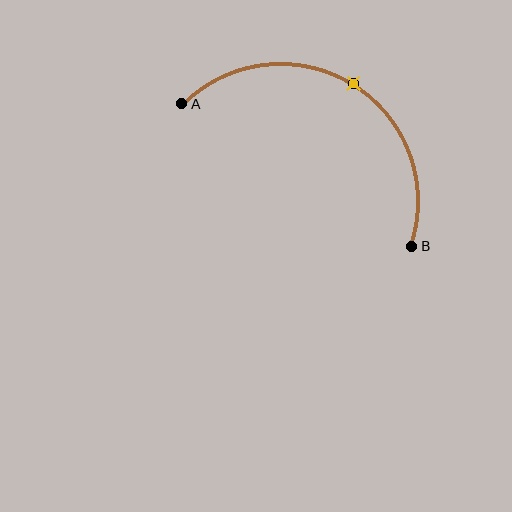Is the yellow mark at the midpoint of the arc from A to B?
Yes. The yellow mark lies on the arc at equal arc-length from both A and B — it is the arc midpoint.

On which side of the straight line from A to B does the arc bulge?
The arc bulges above the straight line connecting A and B.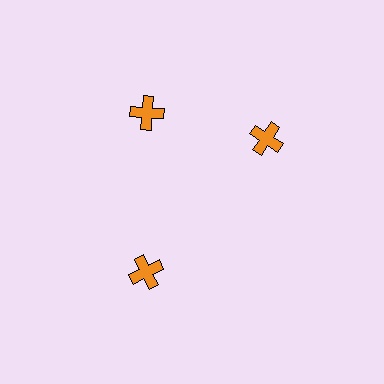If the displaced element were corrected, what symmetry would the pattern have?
It would have 3-fold rotational symmetry — the pattern would map onto itself every 120 degrees.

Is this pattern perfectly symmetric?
No. The 3 orange crosses are arranged in a ring, but one element near the 3 o'clock position is rotated out of alignment along the ring, breaking the 3-fold rotational symmetry.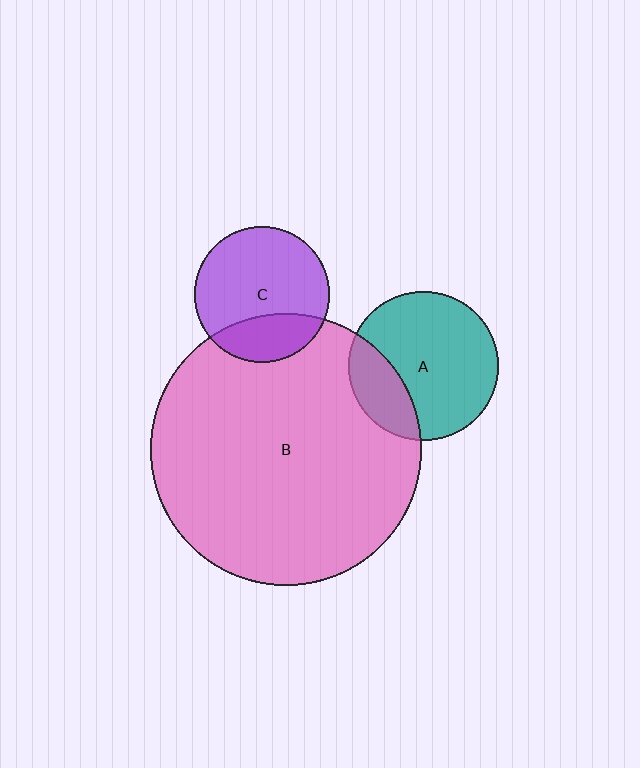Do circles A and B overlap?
Yes.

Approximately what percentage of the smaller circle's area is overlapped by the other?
Approximately 25%.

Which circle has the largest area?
Circle B (pink).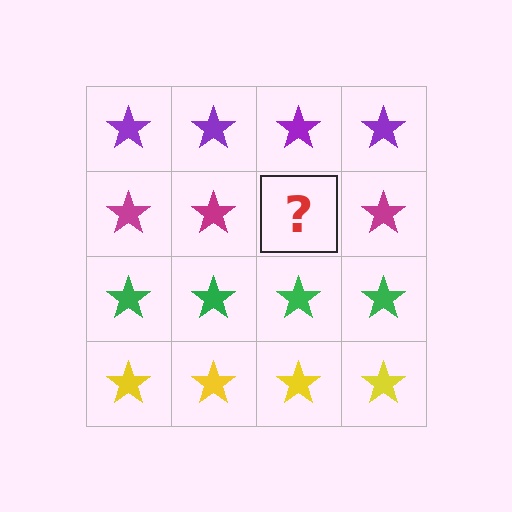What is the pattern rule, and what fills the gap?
The rule is that each row has a consistent color. The gap should be filled with a magenta star.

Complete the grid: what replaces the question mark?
The question mark should be replaced with a magenta star.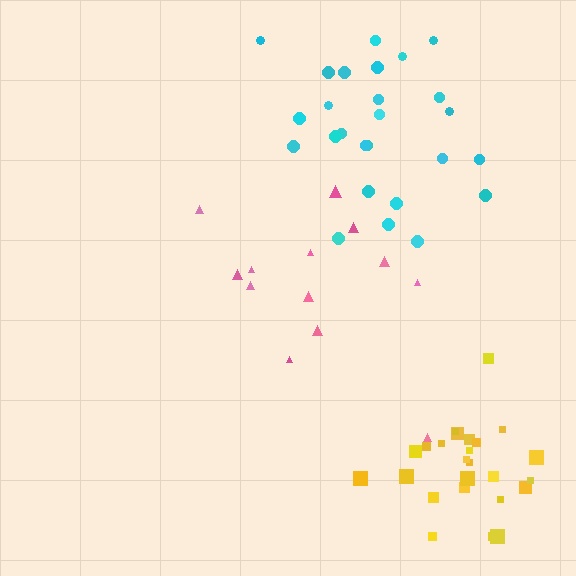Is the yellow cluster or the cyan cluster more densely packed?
Yellow.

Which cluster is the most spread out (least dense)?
Pink.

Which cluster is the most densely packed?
Yellow.